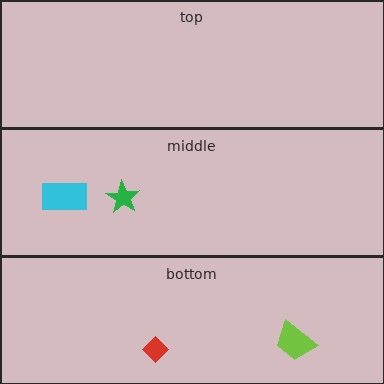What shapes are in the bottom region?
The lime trapezoid, the red diamond.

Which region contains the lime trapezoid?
The bottom region.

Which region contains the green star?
The middle region.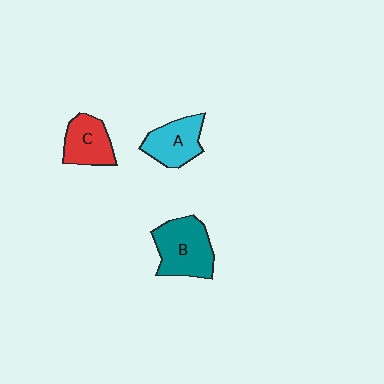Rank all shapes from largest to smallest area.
From largest to smallest: B (teal), A (cyan), C (red).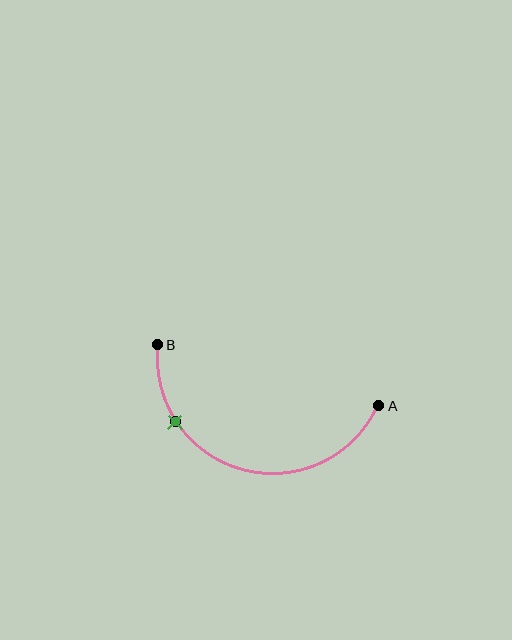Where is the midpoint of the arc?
The arc midpoint is the point on the curve farthest from the straight line joining A and B. It sits below that line.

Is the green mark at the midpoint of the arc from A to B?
No. The green mark lies on the arc but is closer to endpoint B. The arc midpoint would be at the point on the curve equidistant along the arc from both A and B.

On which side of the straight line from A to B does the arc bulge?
The arc bulges below the straight line connecting A and B.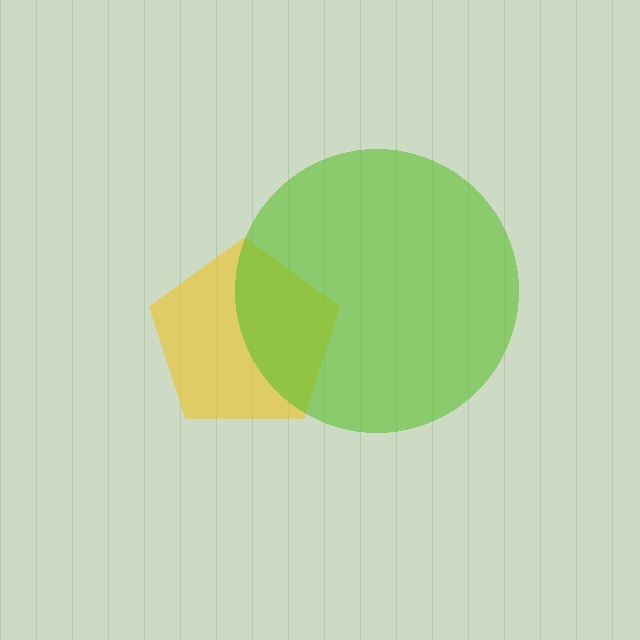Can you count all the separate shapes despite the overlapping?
Yes, there are 2 separate shapes.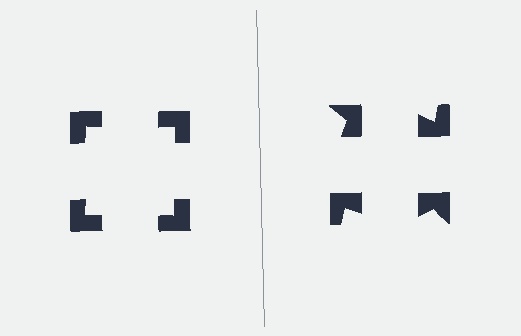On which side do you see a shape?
An illusory square appears on the left side. On the right side the wedge cuts are rotated, so no coherent shape forms.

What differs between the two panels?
The notched squares are positioned identically on both sides; only the wedge orientations differ. On the left they align to a square; on the right they are misaligned.